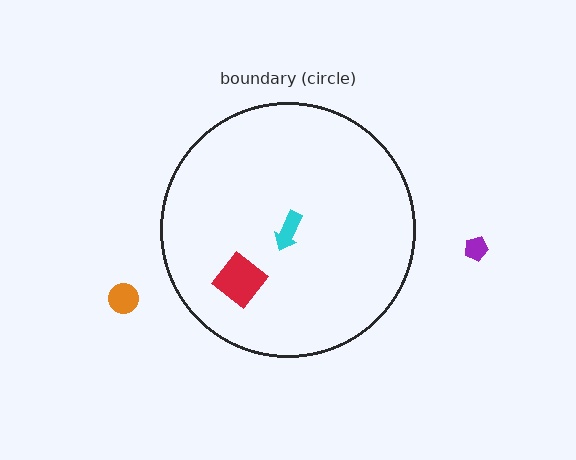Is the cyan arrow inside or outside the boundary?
Inside.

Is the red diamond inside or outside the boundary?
Inside.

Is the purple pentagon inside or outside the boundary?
Outside.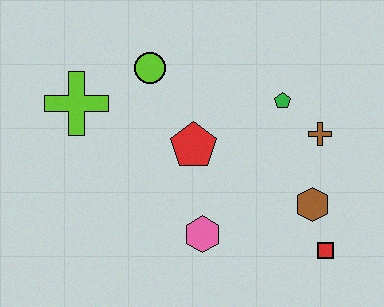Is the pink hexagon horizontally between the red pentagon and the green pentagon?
Yes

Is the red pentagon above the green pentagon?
No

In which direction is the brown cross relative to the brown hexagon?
The brown cross is above the brown hexagon.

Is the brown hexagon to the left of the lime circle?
No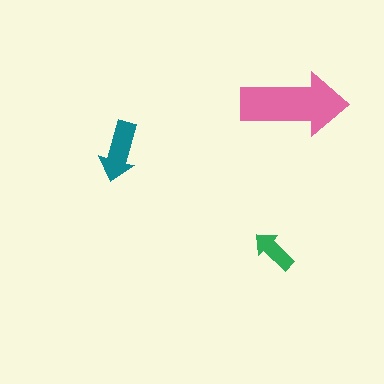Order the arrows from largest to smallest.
the pink one, the teal one, the green one.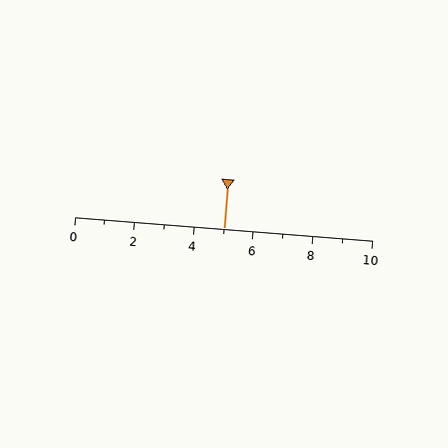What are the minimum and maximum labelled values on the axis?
The axis runs from 0 to 10.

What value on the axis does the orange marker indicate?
The marker indicates approximately 5.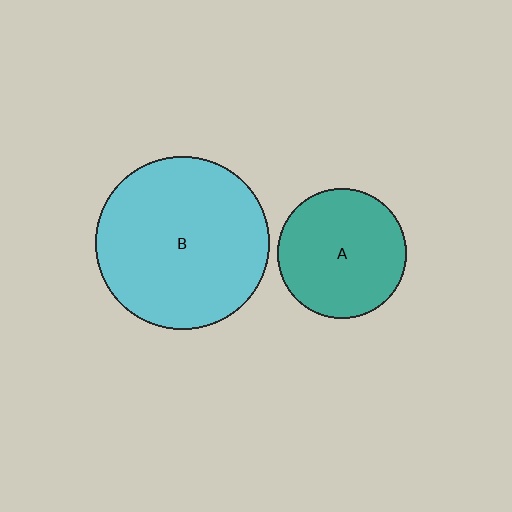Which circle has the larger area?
Circle B (cyan).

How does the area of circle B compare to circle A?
Approximately 1.8 times.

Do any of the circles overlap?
No, none of the circles overlap.